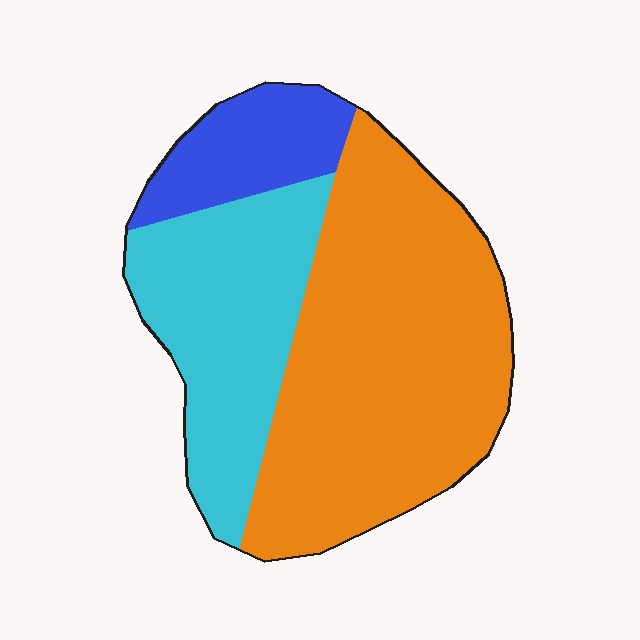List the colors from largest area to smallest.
From largest to smallest: orange, cyan, blue.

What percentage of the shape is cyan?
Cyan covers 30% of the shape.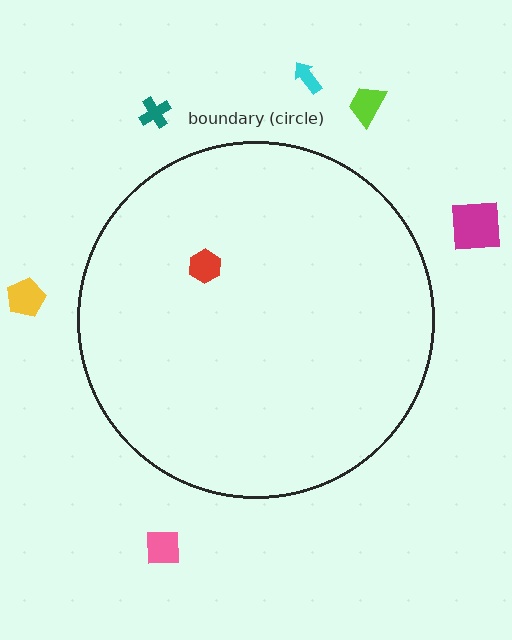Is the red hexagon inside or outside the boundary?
Inside.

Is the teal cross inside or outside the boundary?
Outside.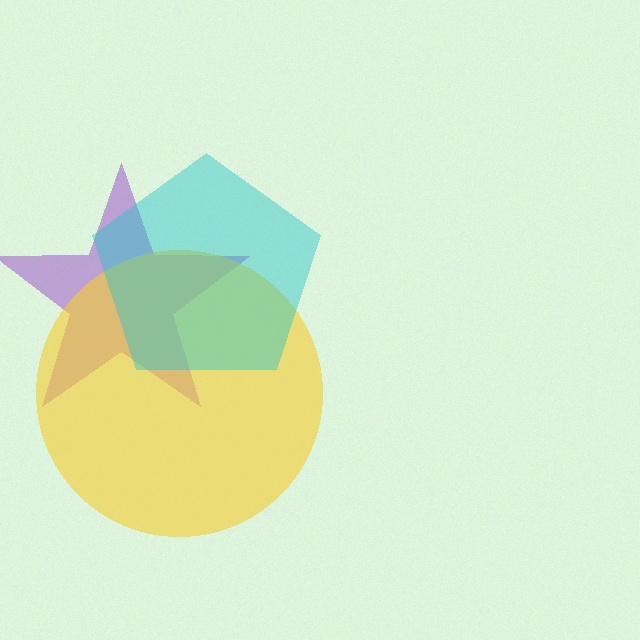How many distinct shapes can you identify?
There are 3 distinct shapes: a purple star, a yellow circle, a cyan pentagon.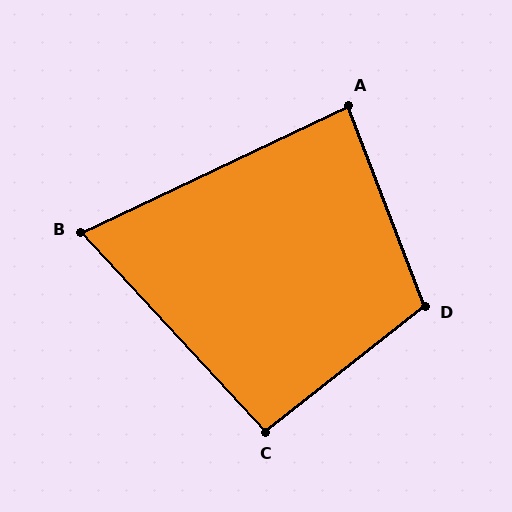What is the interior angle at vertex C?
Approximately 95 degrees (approximately right).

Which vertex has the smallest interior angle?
B, at approximately 73 degrees.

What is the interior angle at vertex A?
Approximately 85 degrees (approximately right).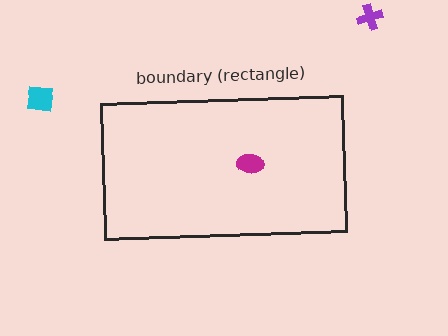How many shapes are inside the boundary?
1 inside, 2 outside.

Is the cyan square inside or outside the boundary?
Outside.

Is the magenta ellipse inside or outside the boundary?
Inside.